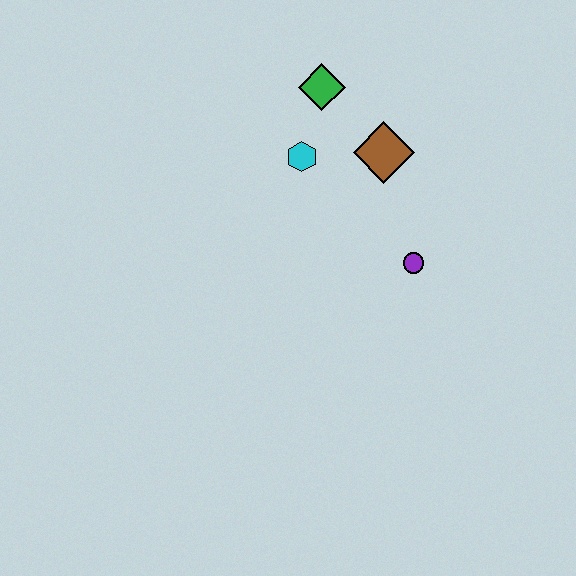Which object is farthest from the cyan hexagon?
The purple circle is farthest from the cyan hexagon.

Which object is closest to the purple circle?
The brown diamond is closest to the purple circle.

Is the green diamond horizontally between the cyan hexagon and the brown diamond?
Yes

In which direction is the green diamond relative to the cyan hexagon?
The green diamond is above the cyan hexagon.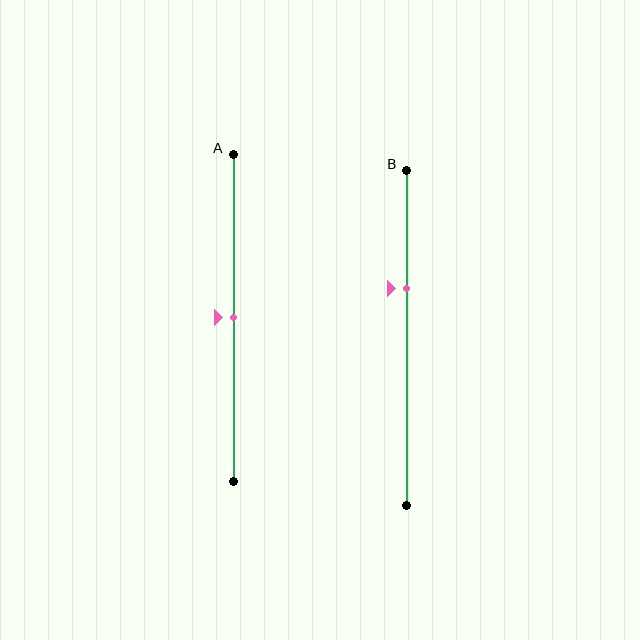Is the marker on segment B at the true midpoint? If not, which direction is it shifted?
No, the marker on segment B is shifted upward by about 15% of the segment length.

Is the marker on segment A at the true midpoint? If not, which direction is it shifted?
Yes, the marker on segment A is at the true midpoint.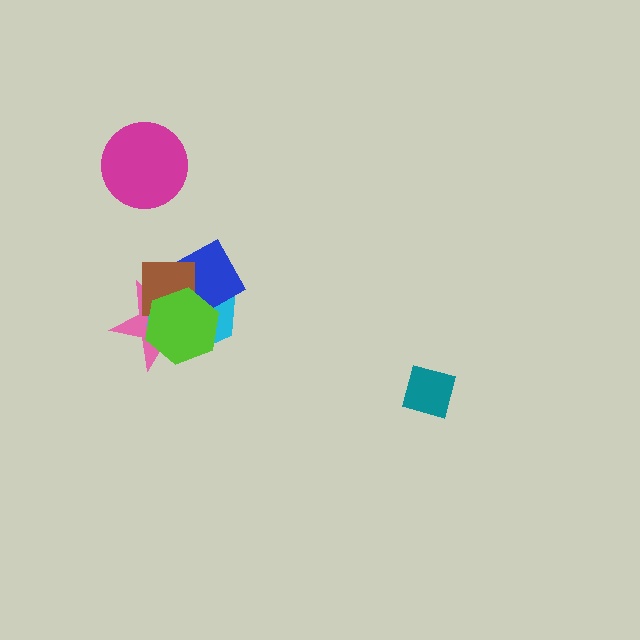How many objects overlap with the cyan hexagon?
4 objects overlap with the cyan hexagon.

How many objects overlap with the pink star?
4 objects overlap with the pink star.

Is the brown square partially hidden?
Yes, it is partially covered by another shape.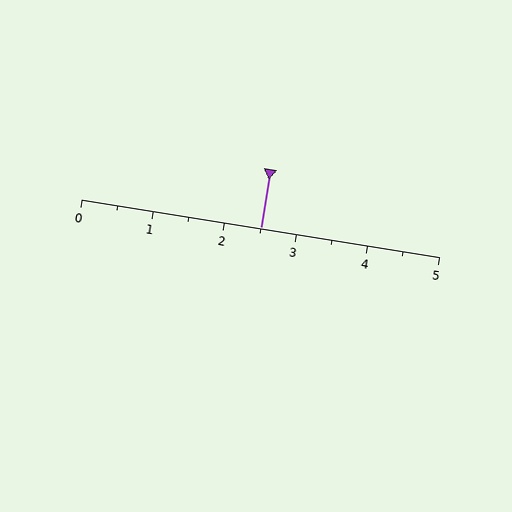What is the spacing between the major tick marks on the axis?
The major ticks are spaced 1 apart.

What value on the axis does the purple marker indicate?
The marker indicates approximately 2.5.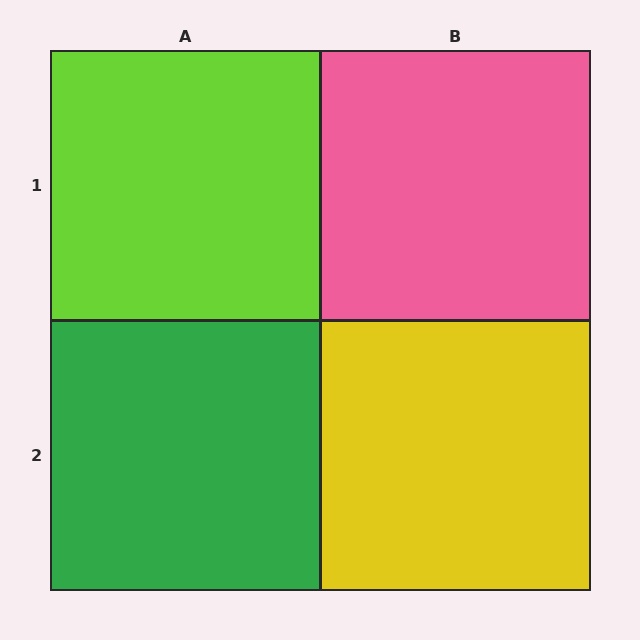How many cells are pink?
1 cell is pink.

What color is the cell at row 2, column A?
Green.